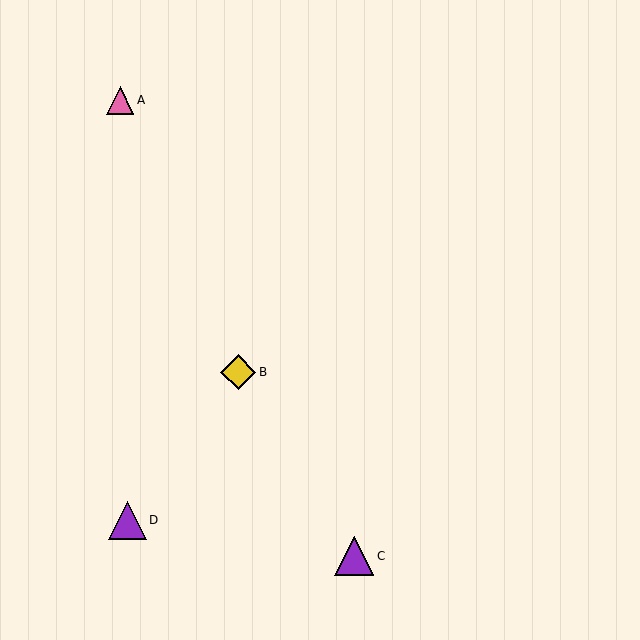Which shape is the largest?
The purple triangle (labeled C) is the largest.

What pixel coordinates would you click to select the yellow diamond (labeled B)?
Click at (238, 372) to select the yellow diamond B.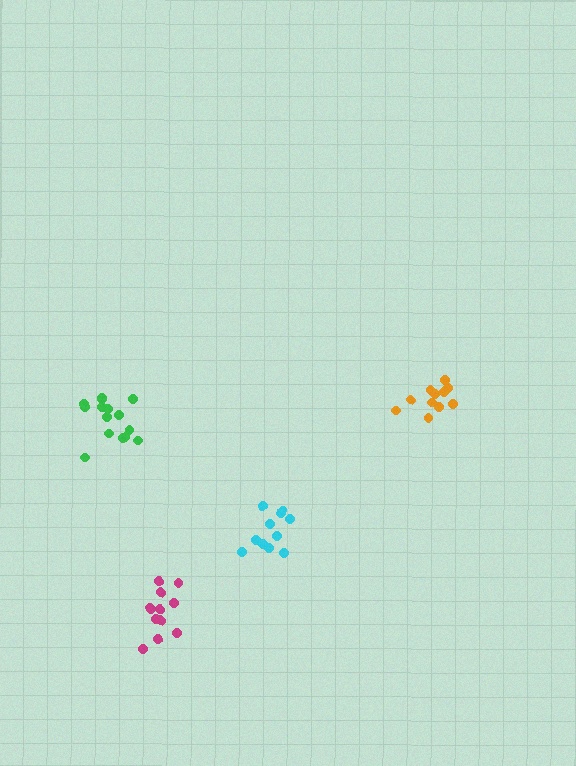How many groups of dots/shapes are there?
There are 4 groups.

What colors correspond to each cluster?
The clusters are colored: orange, magenta, green, cyan.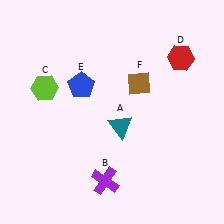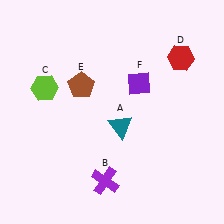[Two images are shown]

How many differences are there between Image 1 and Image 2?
There are 2 differences between the two images.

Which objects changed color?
E changed from blue to brown. F changed from brown to purple.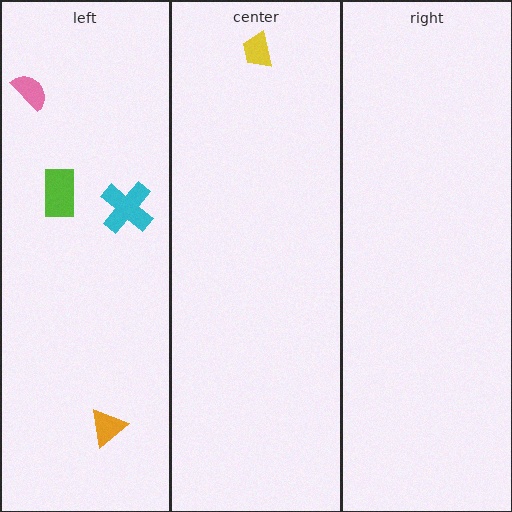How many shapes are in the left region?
4.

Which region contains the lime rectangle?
The left region.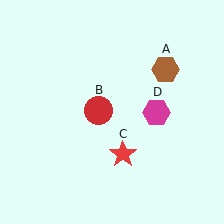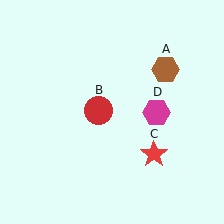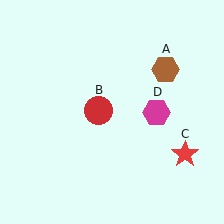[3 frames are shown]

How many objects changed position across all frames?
1 object changed position: red star (object C).